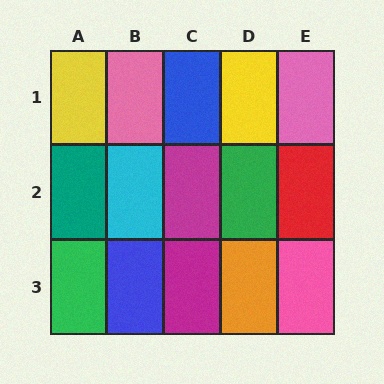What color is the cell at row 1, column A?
Yellow.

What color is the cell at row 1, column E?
Pink.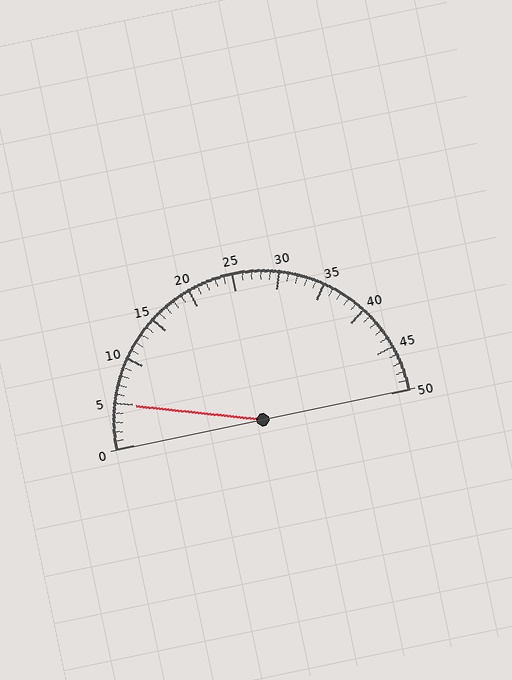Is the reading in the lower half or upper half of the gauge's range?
The reading is in the lower half of the range (0 to 50).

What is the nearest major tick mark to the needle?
The nearest major tick mark is 5.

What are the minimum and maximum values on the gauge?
The gauge ranges from 0 to 50.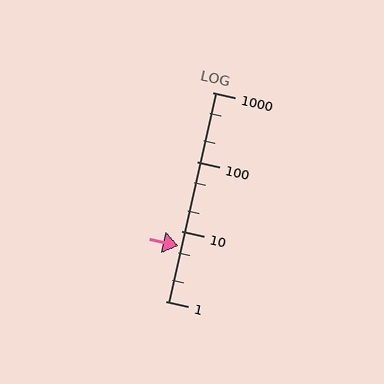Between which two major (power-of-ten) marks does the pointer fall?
The pointer is between 1 and 10.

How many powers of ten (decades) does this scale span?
The scale spans 3 decades, from 1 to 1000.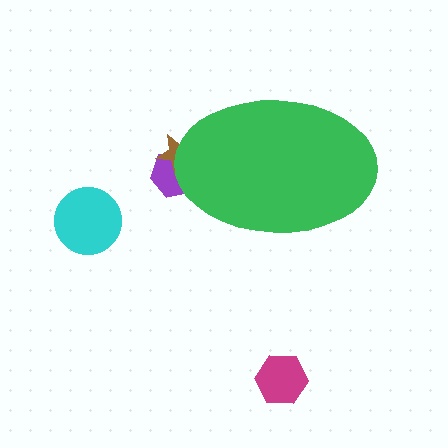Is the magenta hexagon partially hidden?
No, the magenta hexagon is fully visible.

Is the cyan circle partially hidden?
No, the cyan circle is fully visible.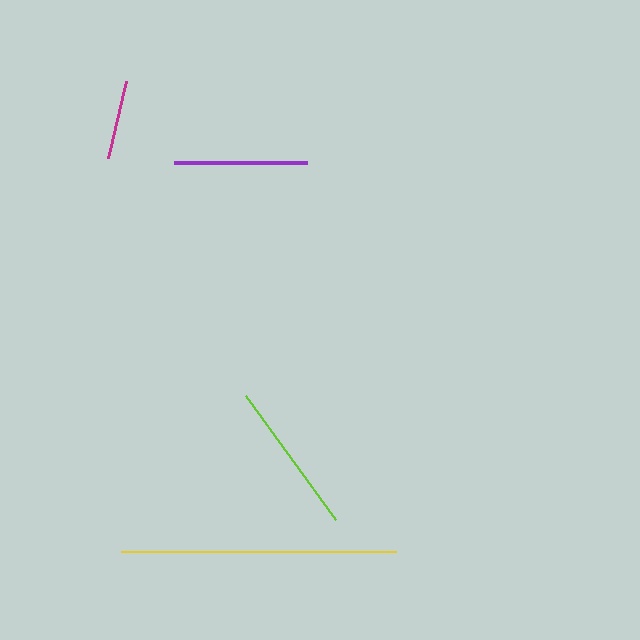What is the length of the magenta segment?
The magenta segment is approximately 79 pixels long.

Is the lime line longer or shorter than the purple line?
The lime line is longer than the purple line.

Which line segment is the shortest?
The magenta line is the shortest at approximately 79 pixels.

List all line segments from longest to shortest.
From longest to shortest: yellow, lime, purple, magenta.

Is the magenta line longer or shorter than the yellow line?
The yellow line is longer than the magenta line.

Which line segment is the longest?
The yellow line is the longest at approximately 275 pixels.